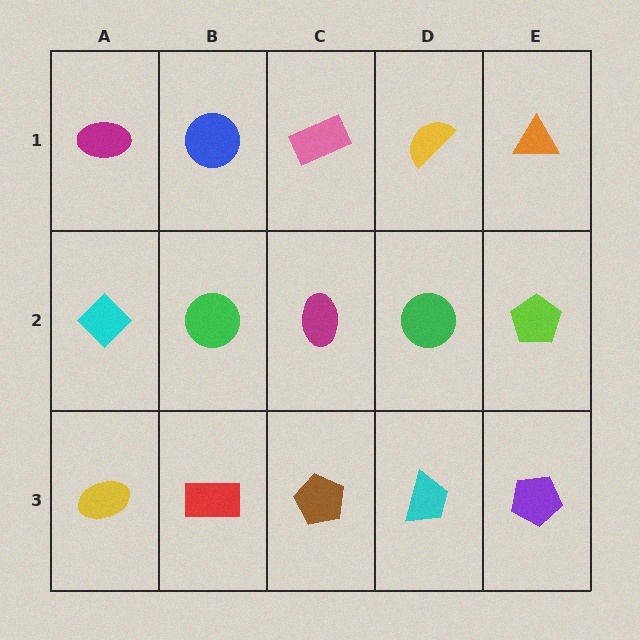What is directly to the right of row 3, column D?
A purple pentagon.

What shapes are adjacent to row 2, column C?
A pink rectangle (row 1, column C), a brown pentagon (row 3, column C), a green circle (row 2, column B), a green circle (row 2, column D).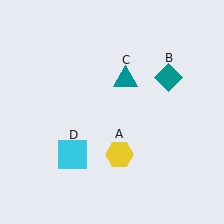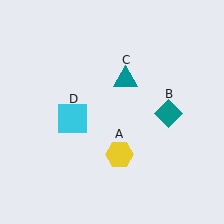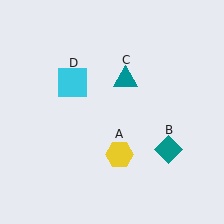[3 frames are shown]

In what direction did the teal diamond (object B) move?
The teal diamond (object B) moved down.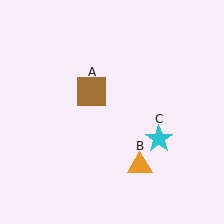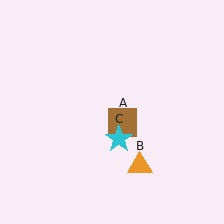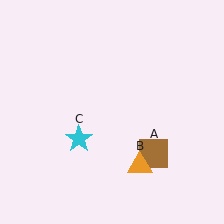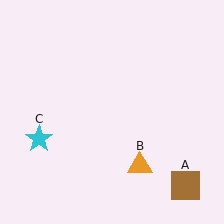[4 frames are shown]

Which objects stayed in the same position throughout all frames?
Orange triangle (object B) remained stationary.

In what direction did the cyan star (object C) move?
The cyan star (object C) moved left.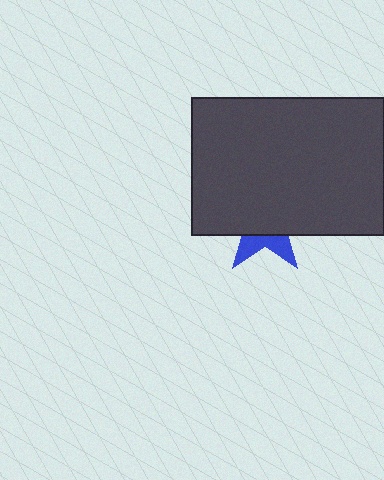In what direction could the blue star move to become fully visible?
The blue star could move down. That would shift it out from behind the dark gray rectangle entirely.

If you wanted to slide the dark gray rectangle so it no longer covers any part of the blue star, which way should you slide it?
Slide it up — that is the most direct way to separate the two shapes.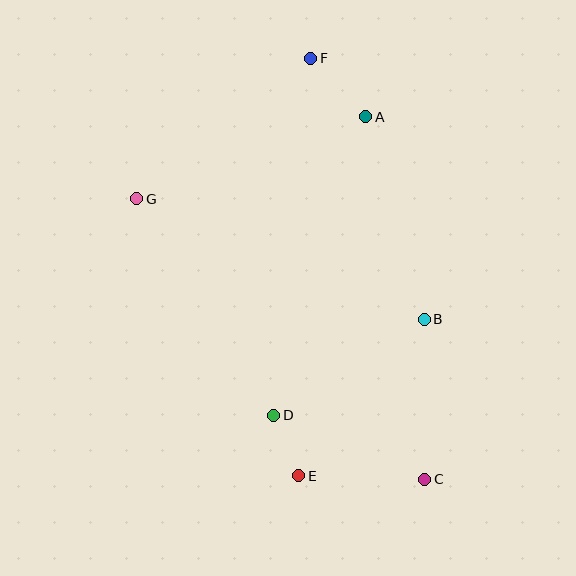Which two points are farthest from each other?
Points C and F are farthest from each other.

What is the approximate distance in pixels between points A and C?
The distance between A and C is approximately 367 pixels.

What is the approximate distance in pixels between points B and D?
The distance between B and D is approximately 179 pixels.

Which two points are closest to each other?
Points D and E are closest to each other.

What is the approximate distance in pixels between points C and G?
The distance between C and G is approximately 402 pixels.